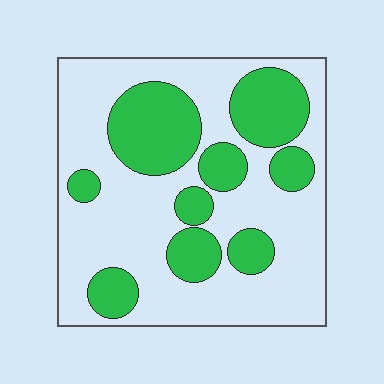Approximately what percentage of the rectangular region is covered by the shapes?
Approximately 35%.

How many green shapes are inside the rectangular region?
9.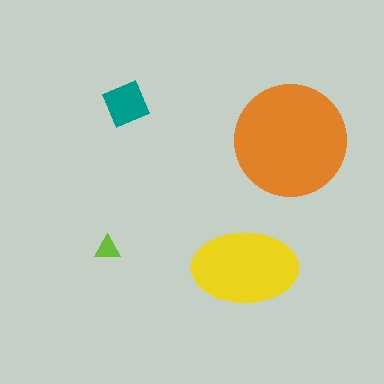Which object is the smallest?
The lime triangle.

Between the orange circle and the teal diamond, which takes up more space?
The orange circle.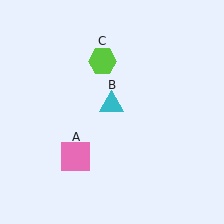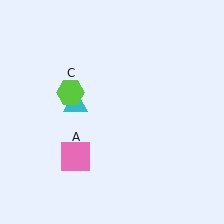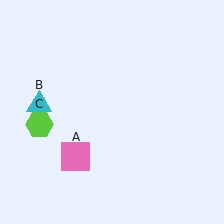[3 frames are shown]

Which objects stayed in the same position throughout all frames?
Pink square (object A) remained stationary.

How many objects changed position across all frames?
2 objects changed position: cyan triangle (object B), lime hexagon (object C).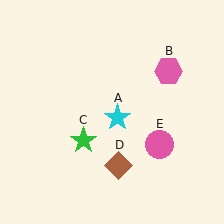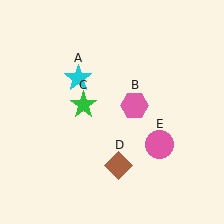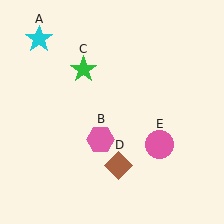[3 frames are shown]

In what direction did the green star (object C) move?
The green star (object C) moved up.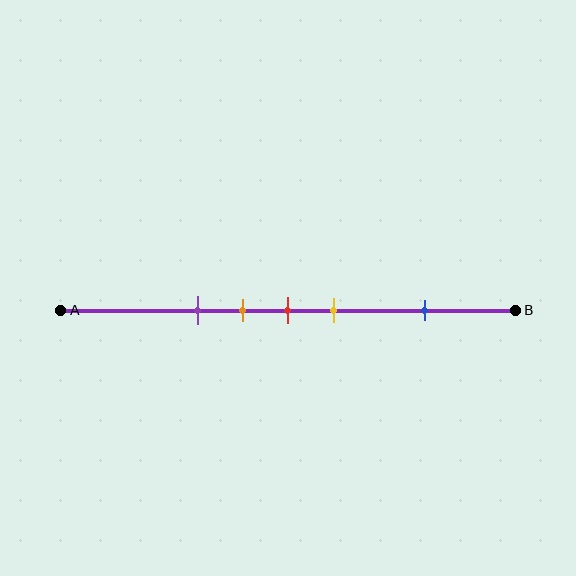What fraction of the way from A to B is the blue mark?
The blue mark is approximately 80% (0.8) of the way from A to B.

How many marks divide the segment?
There are 5 marks dividing the segment.